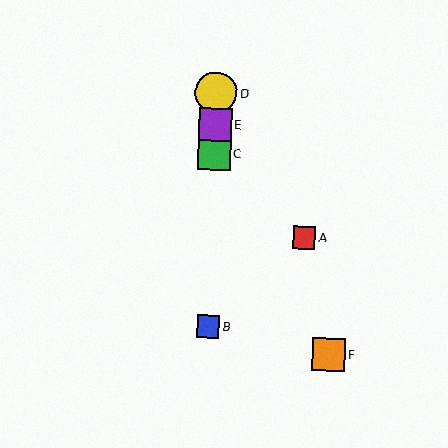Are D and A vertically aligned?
No, D is at x≈216 and A is at x≈304.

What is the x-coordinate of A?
Object A is at x≈304.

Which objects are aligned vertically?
Objects B, C, D, E are aligned vertically.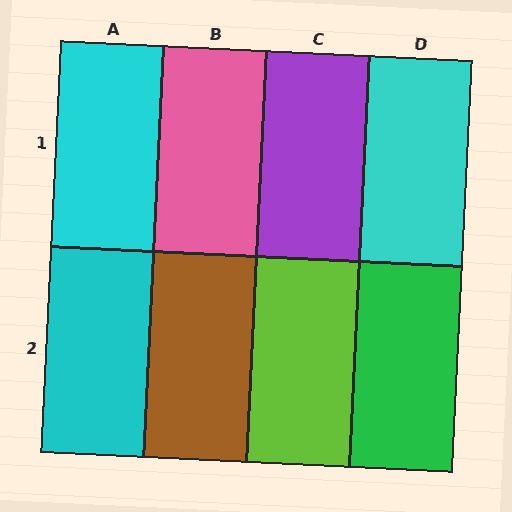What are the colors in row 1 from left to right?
Cyan, pink, purple, cyan.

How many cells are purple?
1 cell is purple.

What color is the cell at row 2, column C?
Lime.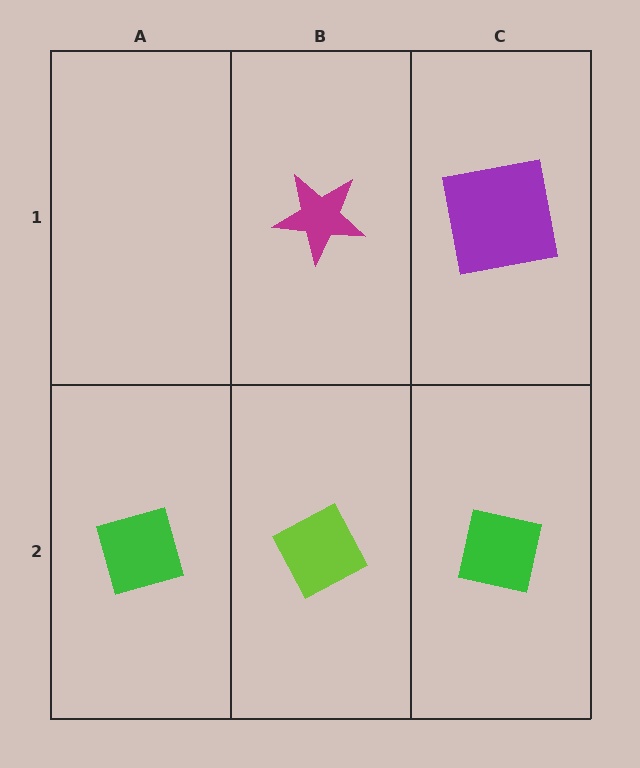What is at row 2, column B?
A lime diamond.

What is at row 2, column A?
A green diamond.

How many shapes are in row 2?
3 shapes.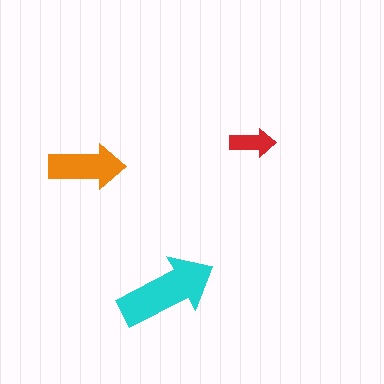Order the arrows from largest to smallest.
the cyan one, the orange one, the red one.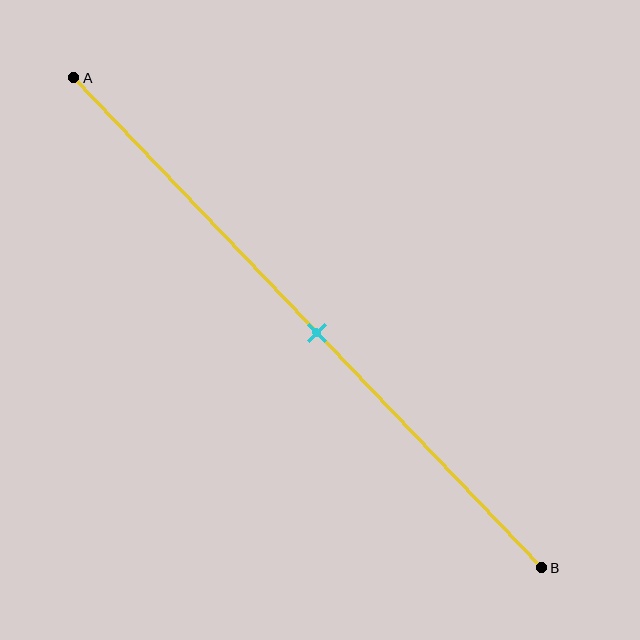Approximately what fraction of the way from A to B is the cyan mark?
The cyan mark is approximately 50% of the way from A to B.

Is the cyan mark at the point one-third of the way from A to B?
No, the mark is at about 50% from A, not at the 33% one-third point.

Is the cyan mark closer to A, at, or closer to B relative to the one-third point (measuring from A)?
The cyan mark is closer to point B than the one-third point of segment AB.